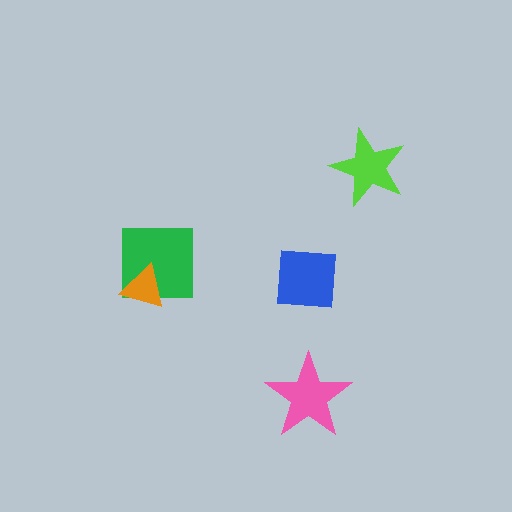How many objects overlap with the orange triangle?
1 object overlaps with the orange triangle.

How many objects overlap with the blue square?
0 objects overlap with the blue square.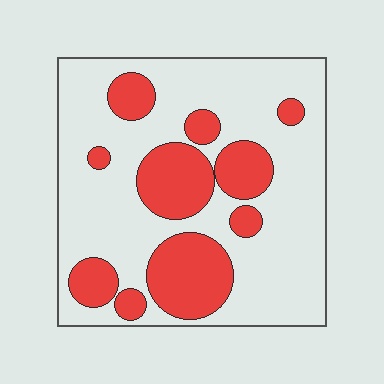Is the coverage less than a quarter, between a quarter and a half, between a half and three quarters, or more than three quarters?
Between a quarter and a half.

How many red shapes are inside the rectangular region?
10.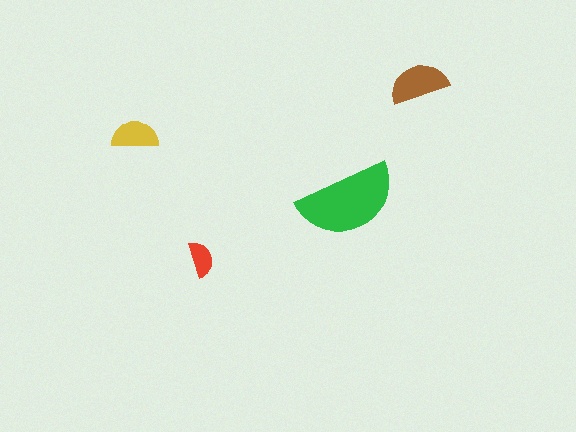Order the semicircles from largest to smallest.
the green one, the brown one, the yellow one, the red one.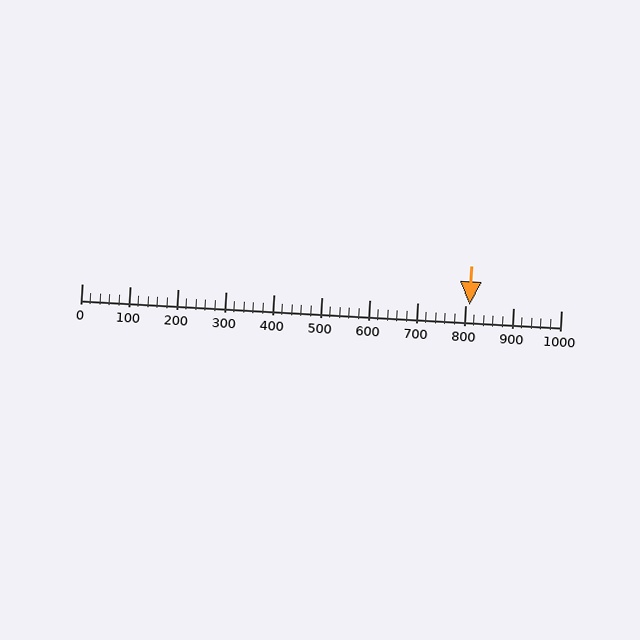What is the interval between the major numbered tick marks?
The major tick marks are spaced 100 units apart.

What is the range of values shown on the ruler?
The ruler shows values from 0 to 1000.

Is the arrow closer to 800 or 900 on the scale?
The arrow is closer to 800.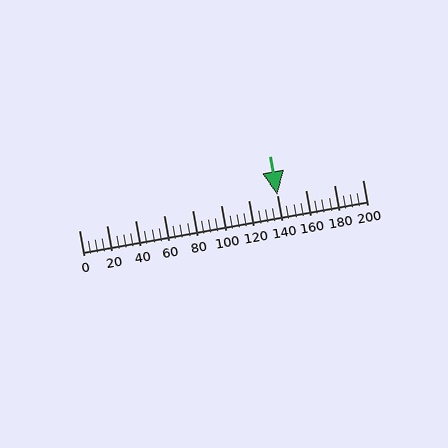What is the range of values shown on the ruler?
The ruler shows values from 0 to 200.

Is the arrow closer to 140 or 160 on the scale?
The arrow is closer to 140.